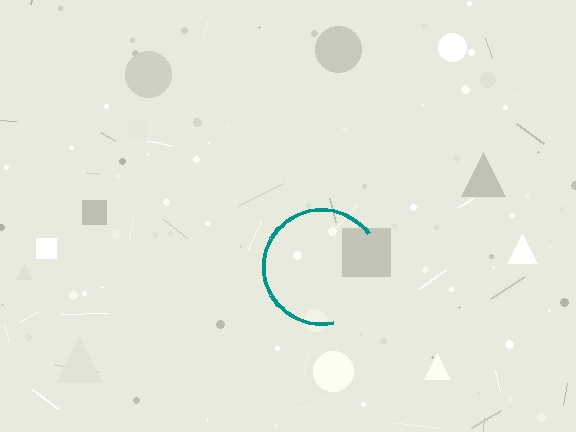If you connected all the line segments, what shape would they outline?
They would outline a circle.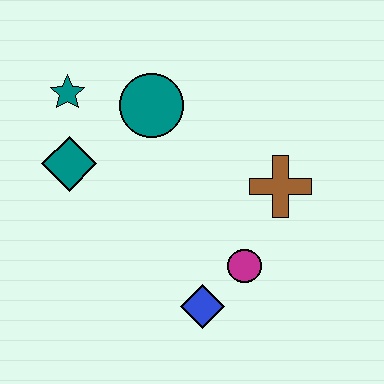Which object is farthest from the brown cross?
The teal star is farthest from the brown cross.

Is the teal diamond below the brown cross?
No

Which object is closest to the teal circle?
The teal star is closest to the teal circle.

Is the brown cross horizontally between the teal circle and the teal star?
No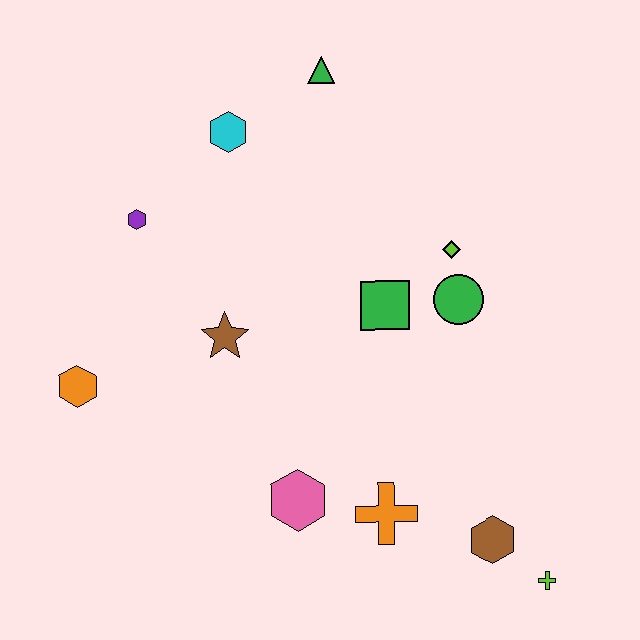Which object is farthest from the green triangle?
The lime cross is farthest from the green triangle.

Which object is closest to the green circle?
The lime diamond is closest to the green circle.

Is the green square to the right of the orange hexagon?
Yes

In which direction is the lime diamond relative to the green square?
The lime diamond is to the right of the green square.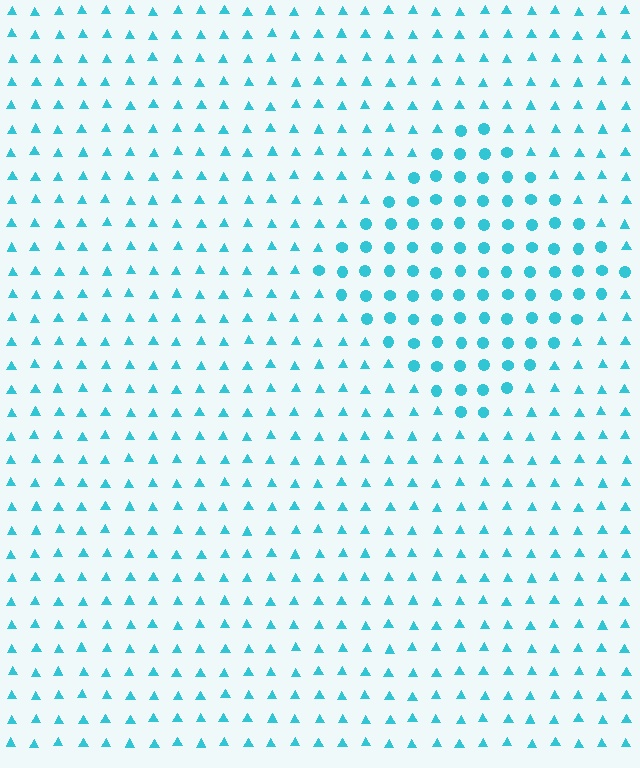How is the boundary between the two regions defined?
The boundary is defined by a change in element shape: circles inside vs. triangles outside. All elements share the same color and spacing.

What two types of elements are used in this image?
The image uses circles inside the diamond region and triangles outside it.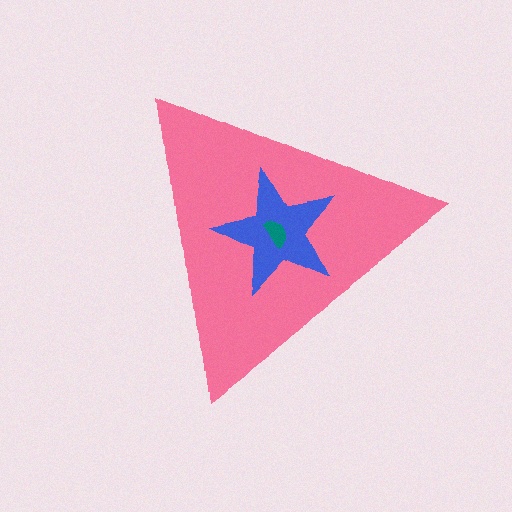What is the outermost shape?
The pink triangle.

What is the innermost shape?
The teal semicircle.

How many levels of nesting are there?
3.